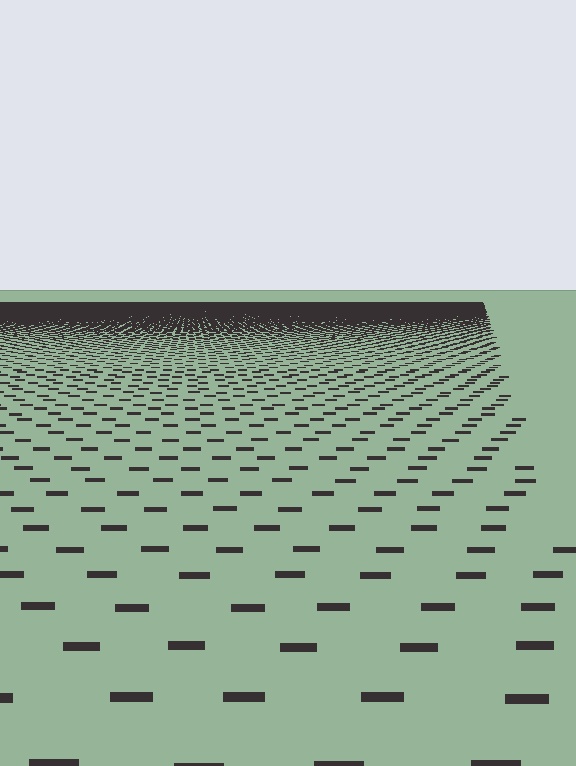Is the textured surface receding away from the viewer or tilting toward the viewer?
The surface is receding away from the viewer. Texture elements get smaller and denser toward the top.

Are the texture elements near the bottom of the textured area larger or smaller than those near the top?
Larger. Near the bottom, elements are closer to the viewer and appear at a bigger on-screen size.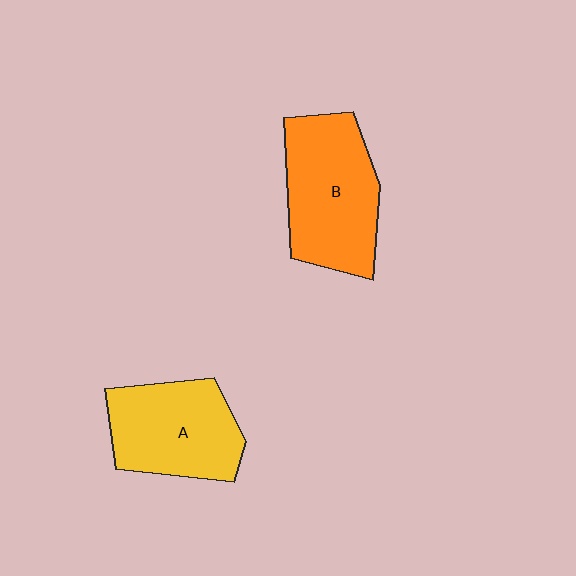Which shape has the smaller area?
Shape A (yellow).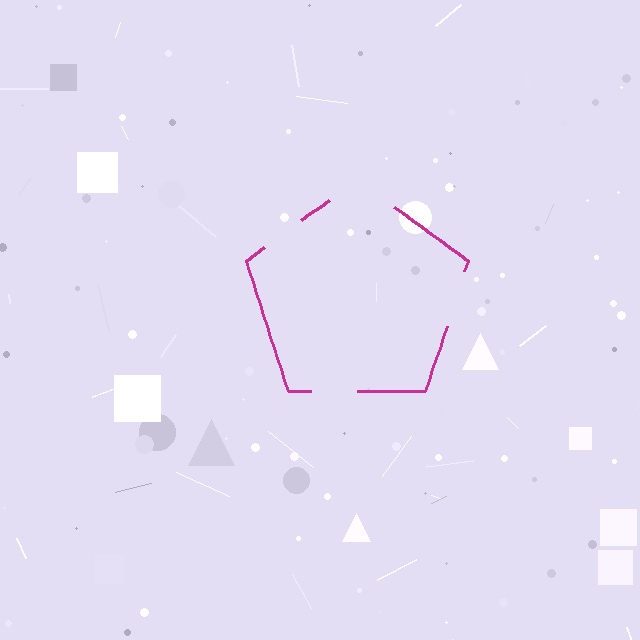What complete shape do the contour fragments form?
The contour fragments form a pentagon.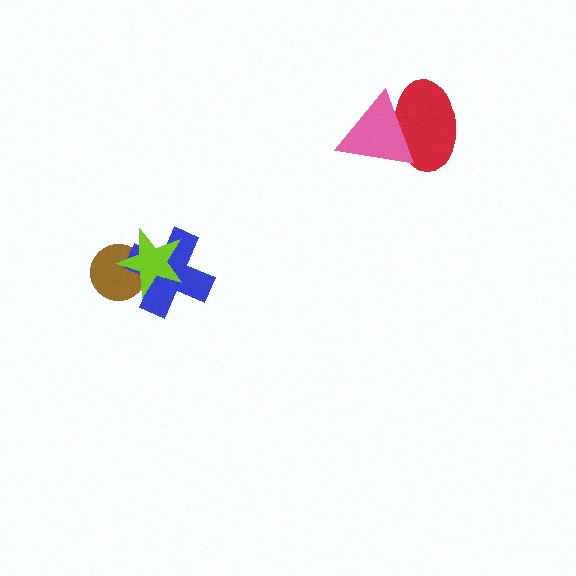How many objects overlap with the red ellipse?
1 object overlaps with the red ellipse.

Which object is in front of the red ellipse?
The pink triangle is in front of the red ellipse.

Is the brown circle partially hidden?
Yes, it is partially covered by another shape.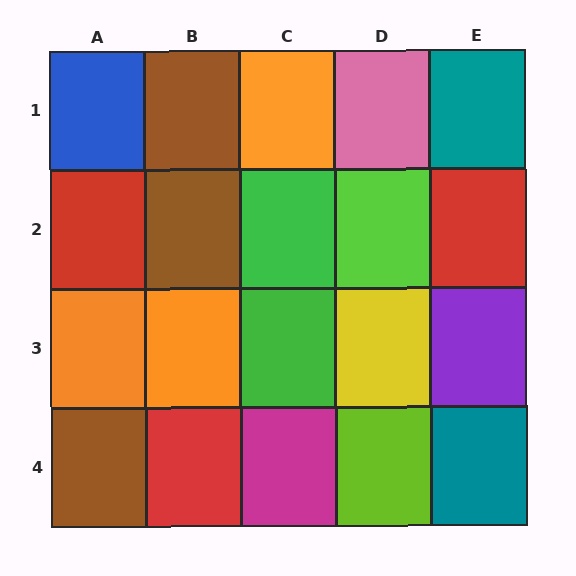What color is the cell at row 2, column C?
Green.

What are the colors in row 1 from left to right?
Blue, brown, orange, pink, teal.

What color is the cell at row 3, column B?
Orange.